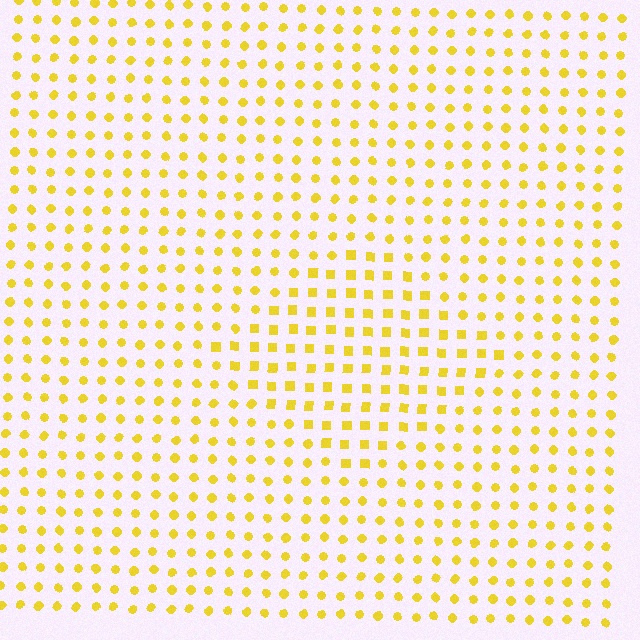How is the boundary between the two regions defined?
The boundary is defined by a change in element shape: squares inside vs. circles outside. All elements share the same color and spacing.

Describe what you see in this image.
The image is filled with small yellow elements arranged in a uniform grid. A diamond-shaped region contains squares, while the surrounding area contains circles. The boundary is defined purely by the change in element shape.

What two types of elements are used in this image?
The image uses squares inside the diamond region and circles outside it.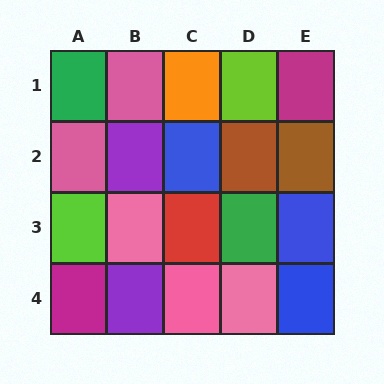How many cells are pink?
5 cells are pink.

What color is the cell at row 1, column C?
Orange.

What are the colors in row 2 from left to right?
Pink, purple, blue, brown, brown.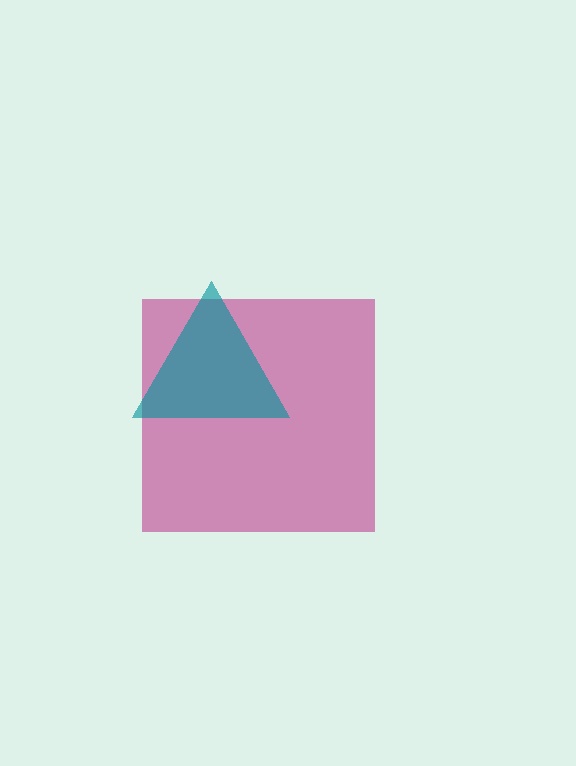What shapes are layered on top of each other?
The layered shapes are: a magenta square, a teal triangle.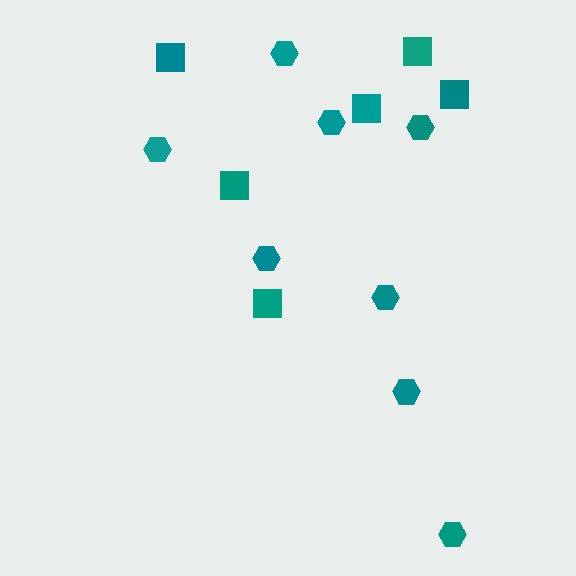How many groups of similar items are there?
There are 2 groups: one group of hexagons (8) and one group of squares (6).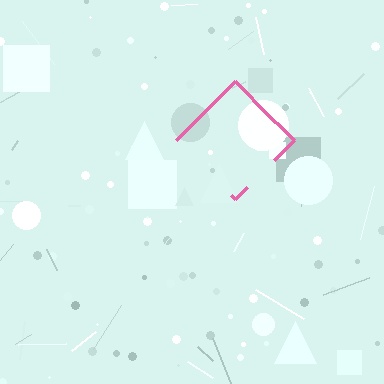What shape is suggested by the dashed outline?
The dashed outline suggests a diamond.